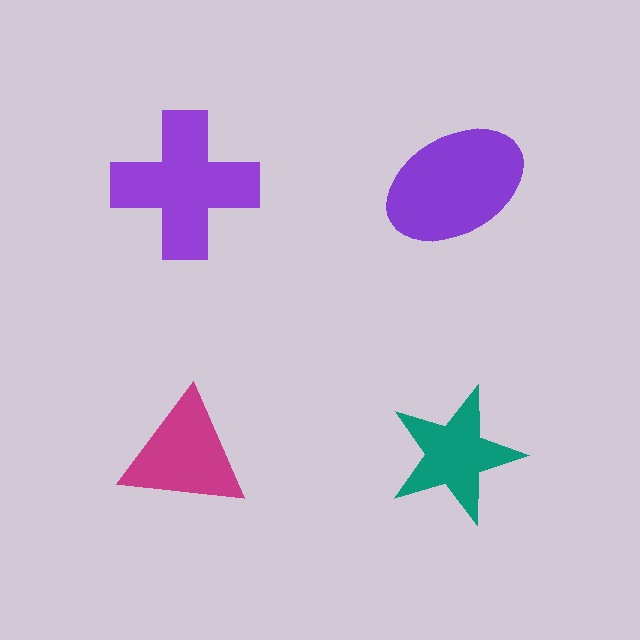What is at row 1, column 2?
A purple ellipse.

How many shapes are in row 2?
2 shapes.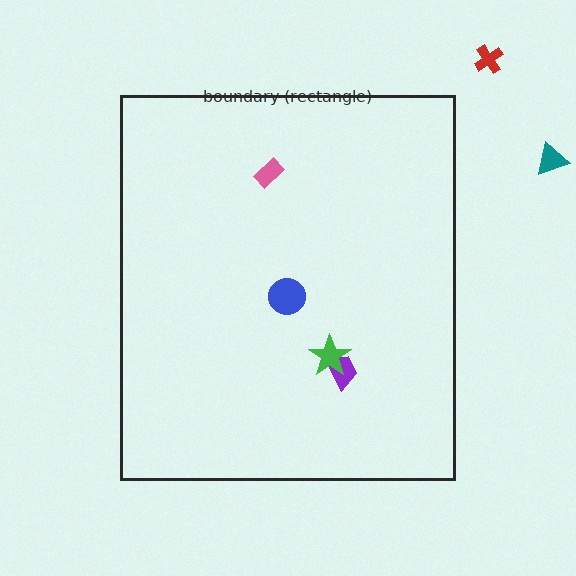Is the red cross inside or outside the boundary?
Outside.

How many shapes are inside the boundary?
4 inside, 2 outside.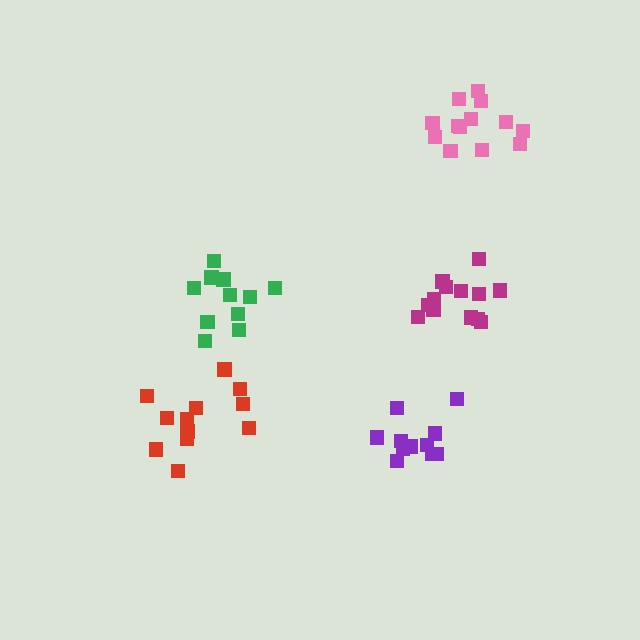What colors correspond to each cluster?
The clusters are colored: magenta, purple, red, pink, green.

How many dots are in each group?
Group 1: 13 dots, Group 2: 11 dots, Group 3: 12 dots, Group 4: 13 dots, Group 5: 11 dots (60 total).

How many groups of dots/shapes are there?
There are 5 groups.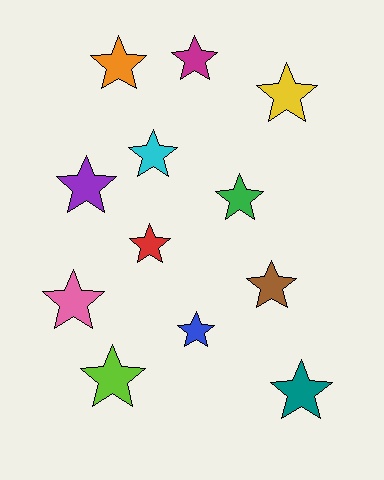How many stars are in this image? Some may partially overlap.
There are 12 stars.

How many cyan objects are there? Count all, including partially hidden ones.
There is 1 cyan object.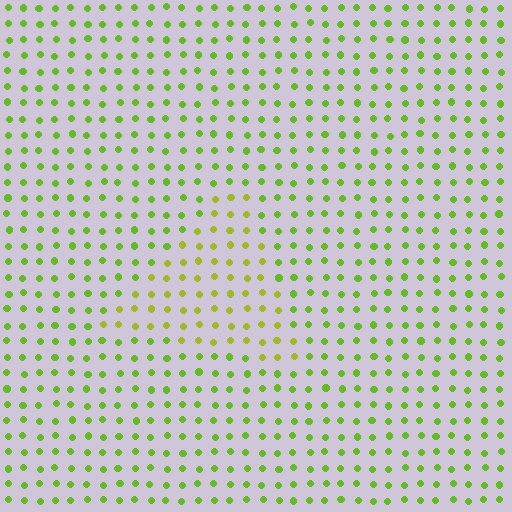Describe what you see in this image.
The image is filled with small lime elements in a uniform arrangement. A triangle-shaped region is visible where the elements are tinted to a slightly different hue, forming a subtle color boundary.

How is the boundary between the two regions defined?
The boundary is defined purely by a slight shift in hue (about 22 degrees). Spacing, size, and orientation are identical on both sides.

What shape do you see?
I see a triangle.